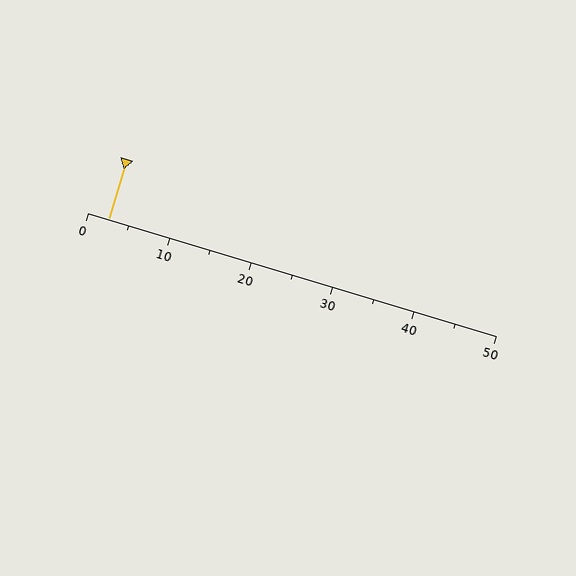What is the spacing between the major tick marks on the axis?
The major ticks are spaced 10 apart.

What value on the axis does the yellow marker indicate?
The marker indicates approximately 2.5.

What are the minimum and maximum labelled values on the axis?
The axis runs from 0 to 50.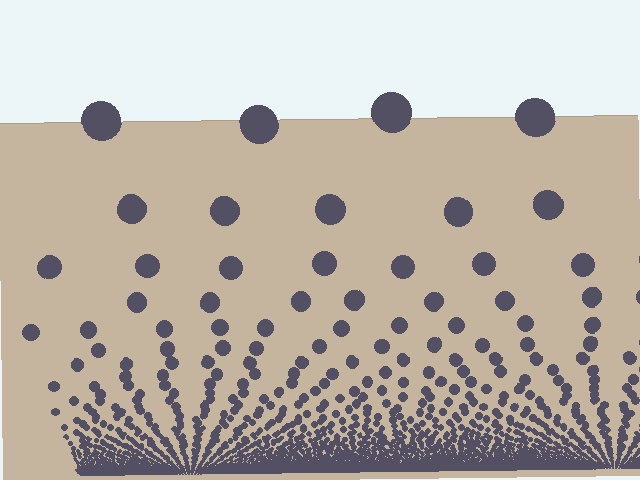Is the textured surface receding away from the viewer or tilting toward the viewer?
The surface appears to tilt toward the viewer. Texture elements get larger and sparser toward the top.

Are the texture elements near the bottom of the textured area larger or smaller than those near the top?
Smaller. The gradient is inverted — elements near the bottom are smaller and denser.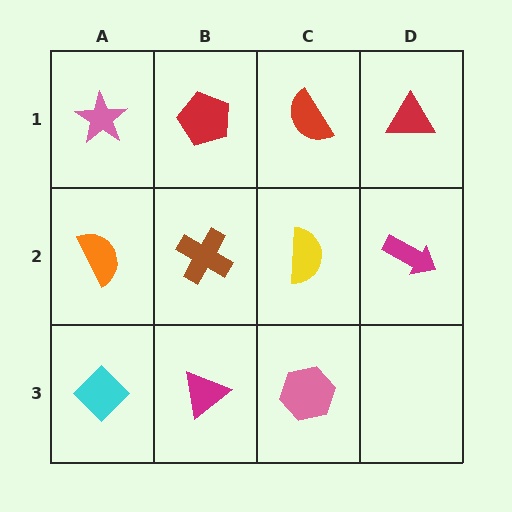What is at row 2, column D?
A magenta arrow.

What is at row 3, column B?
A magenta triangle.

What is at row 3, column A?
A cyan diamond.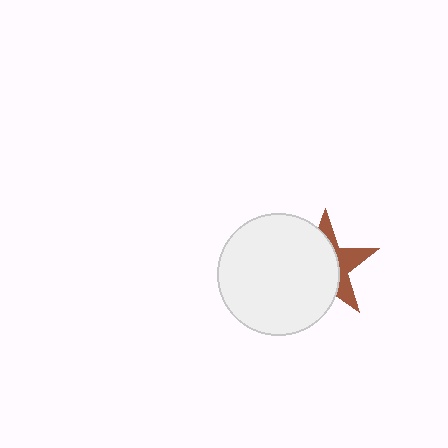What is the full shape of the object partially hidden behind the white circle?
The partially hidden object is a brown star.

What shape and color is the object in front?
The object in front is a white circle.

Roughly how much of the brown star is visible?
A small part of it is visible (roughly 36%).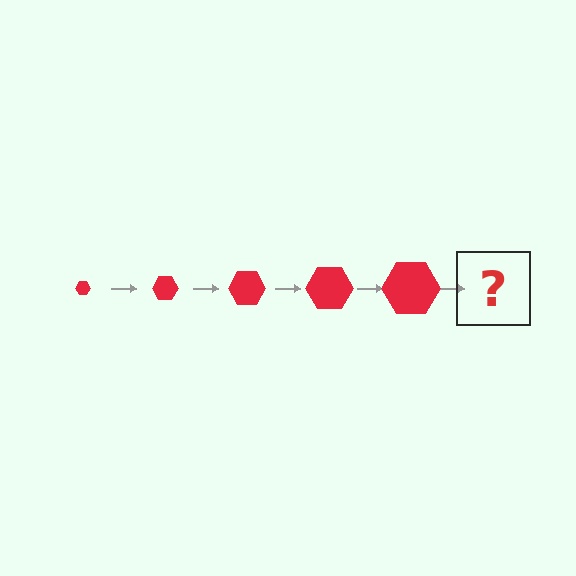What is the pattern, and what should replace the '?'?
The pattern is that the hexagon gets progressively larger each step. The '?' should be a red hexagon, larger than the previous one.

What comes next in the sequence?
The next element should be a red hexagon, larger than the previous one.